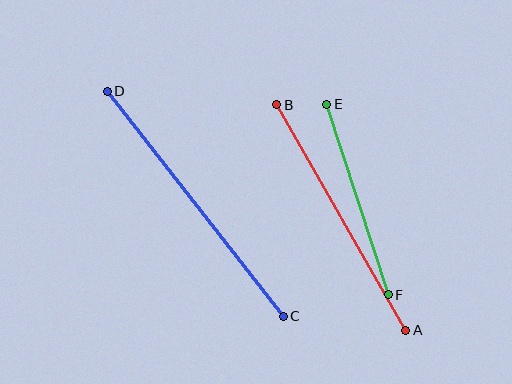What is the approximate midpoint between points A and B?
The midpoint is at approximately (341, 217) pixels.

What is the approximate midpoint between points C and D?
The midpoint is at approximately (195, 204) pixels.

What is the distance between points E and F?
The distance is approximately 200 pixels.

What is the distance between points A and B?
The distance is approximately 260 pixels.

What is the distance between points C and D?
The distance is approximately 285 pixels.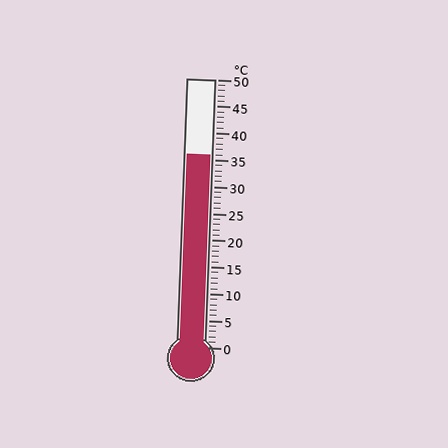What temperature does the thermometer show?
The thermometer shows approximately 36°C.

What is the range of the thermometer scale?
The thermometer scale ranges from 0°C to 50°C.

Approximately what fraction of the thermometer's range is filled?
The thermometer is filled to approximately 70% of its range.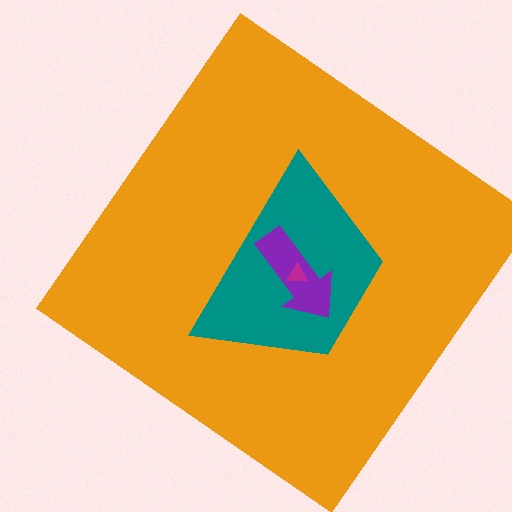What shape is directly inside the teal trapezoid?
The purple arrow.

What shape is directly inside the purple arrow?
The magenta triangle.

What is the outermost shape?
The orange diamond.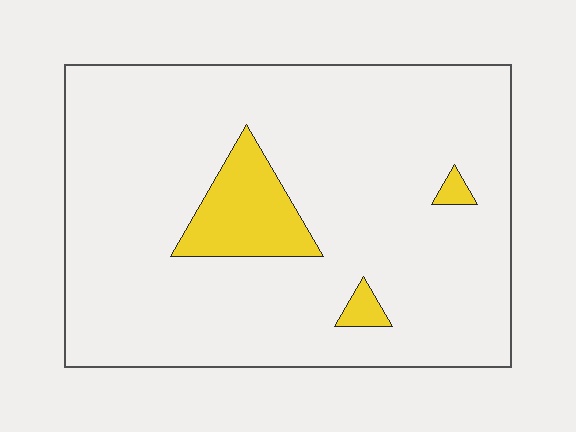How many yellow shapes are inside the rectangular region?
3.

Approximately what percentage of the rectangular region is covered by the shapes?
Approximately 10%.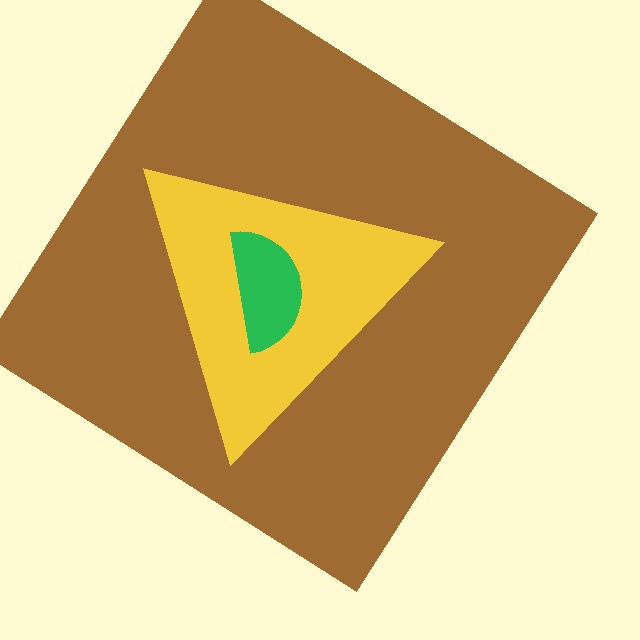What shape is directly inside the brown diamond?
The yellow triangle.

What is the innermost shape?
The green semicircle.